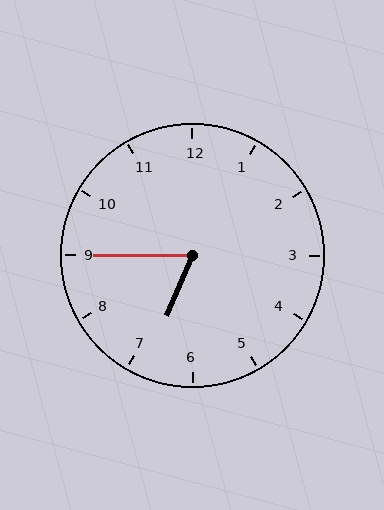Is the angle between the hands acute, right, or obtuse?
It is acute.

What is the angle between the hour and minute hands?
Approximately 68 degrees.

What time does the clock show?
6:45.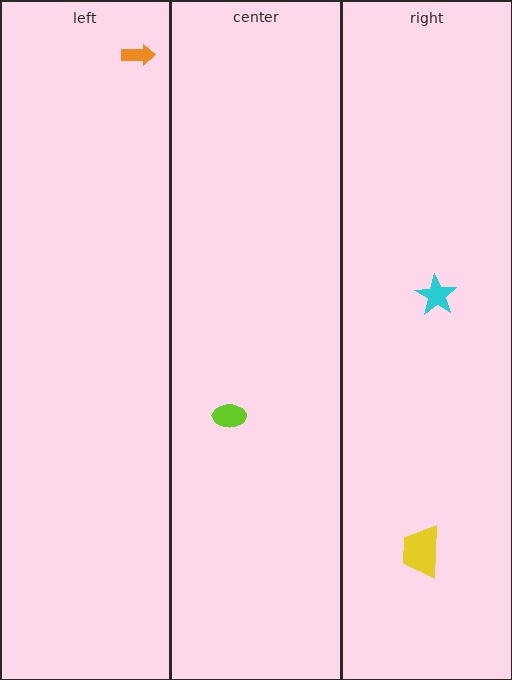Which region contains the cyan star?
The right region.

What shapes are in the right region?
The yellow trapezoid, the cyan star.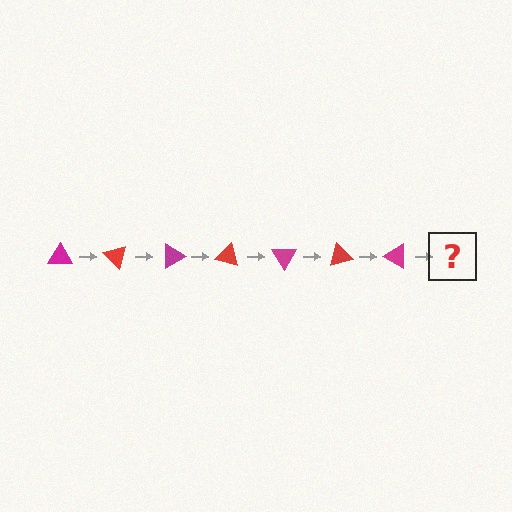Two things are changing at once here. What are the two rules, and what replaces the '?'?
The two rules are that it rotates 45 degrees each step and the color cycles through magenta and red. The '?' should be a red triangle, rotated 315 degrees from the start.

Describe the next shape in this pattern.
It should be a red triangle, rotated 315 degrees from the start.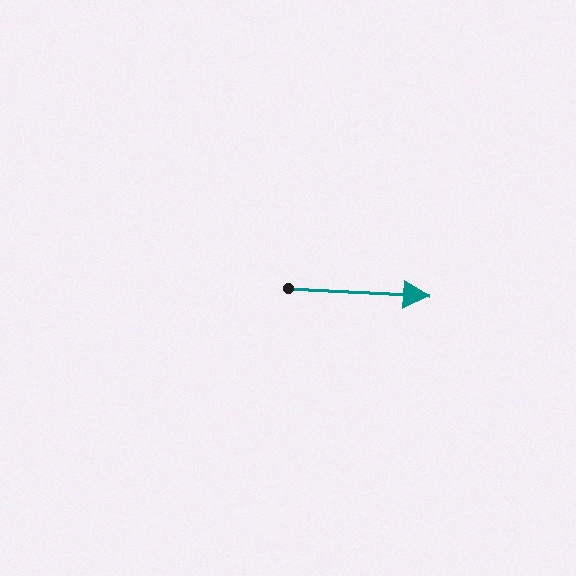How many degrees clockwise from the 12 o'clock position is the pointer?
Approximately 93 degrees.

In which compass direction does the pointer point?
East.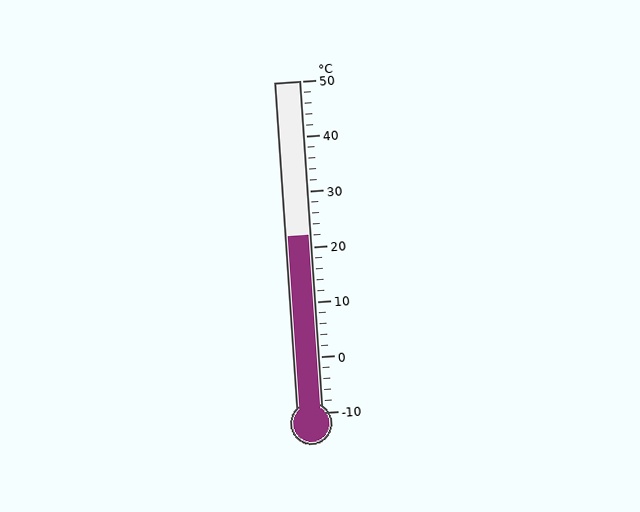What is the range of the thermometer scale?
The thermometer scale ranges from -10°C to 50°C.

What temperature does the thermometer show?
The thermometer shows approximately 22°C.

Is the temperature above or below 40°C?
The temperature is below 40°C.